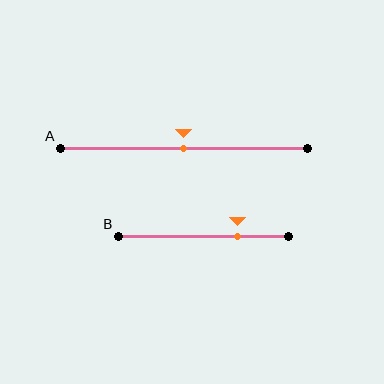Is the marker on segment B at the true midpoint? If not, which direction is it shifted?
No, the marker on segment B is shifted to the right by about 20% of the segment length.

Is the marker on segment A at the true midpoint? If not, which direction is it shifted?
Yes, the marker on segment A is at the true midpoint.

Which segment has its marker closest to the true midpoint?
Segment A has its marker closest to the true midpoint.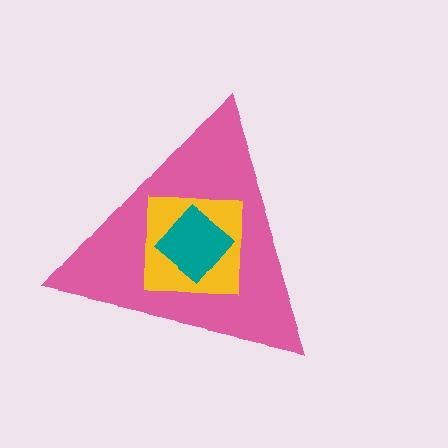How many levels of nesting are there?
3.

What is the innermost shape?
The teal diamond.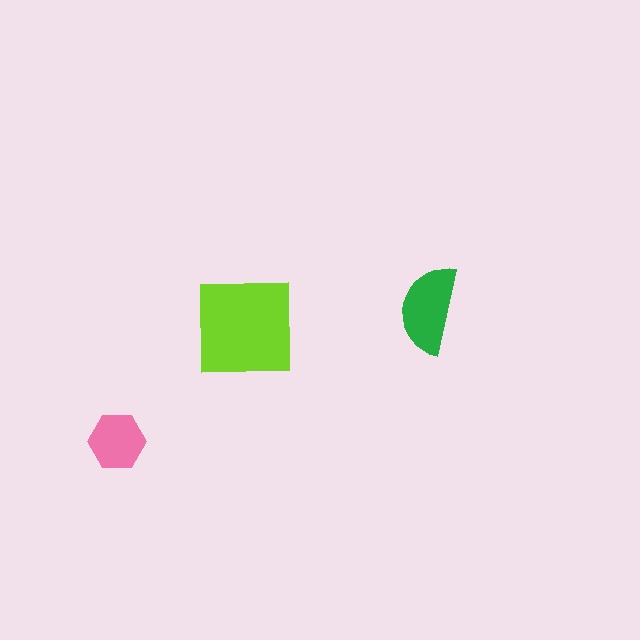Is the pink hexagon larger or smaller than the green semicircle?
Smaller.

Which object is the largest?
The lime square.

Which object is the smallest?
The pink hexagon.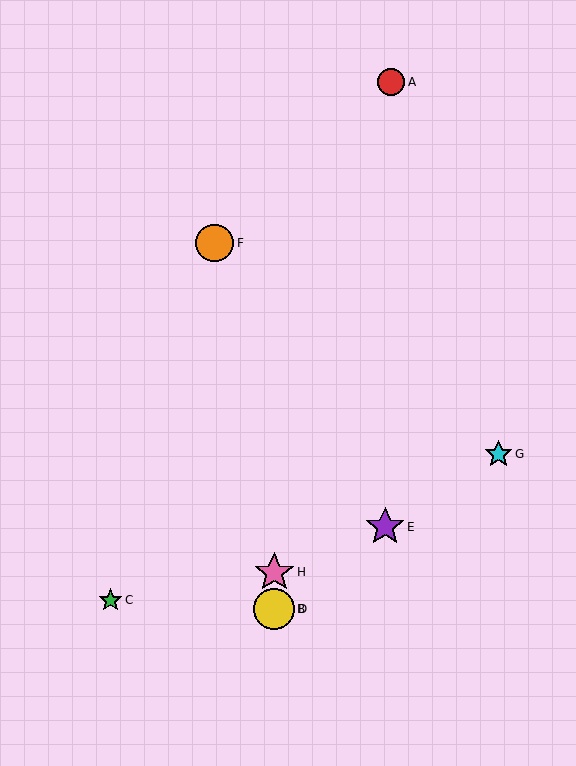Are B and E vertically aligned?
No, B is at x≈274 and E is at x≈385.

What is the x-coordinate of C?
Object C is at x≈111.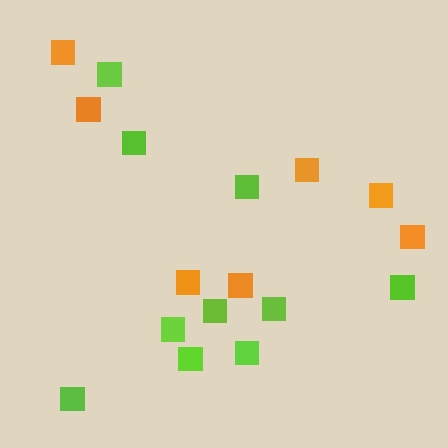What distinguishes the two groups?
There are 2 groups: one group of lime squares (10) and one group of orange squares (7).